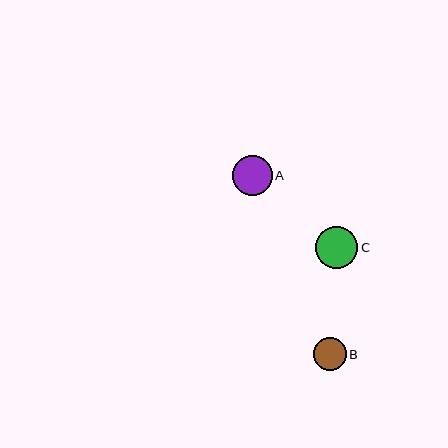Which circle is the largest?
Circle C is the largest with a size of approximately 42 pixels.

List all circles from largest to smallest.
From largest to smallest: C, A, B.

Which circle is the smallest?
Circle B is the smallest with a size of approximately 33 pixels.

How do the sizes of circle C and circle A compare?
Circle C and circle A are approximately the same size.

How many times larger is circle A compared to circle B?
Circle A is approximately 1.2 times the size of circle B.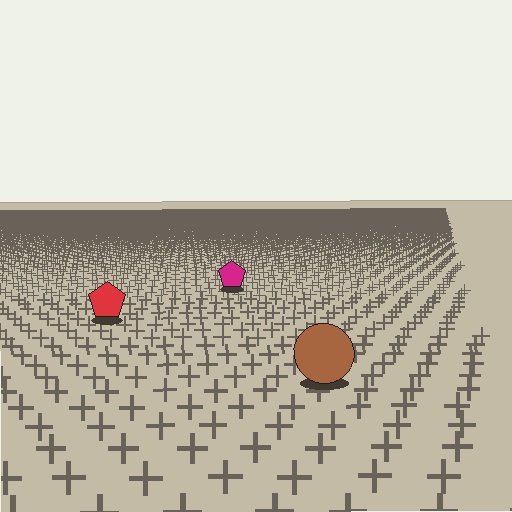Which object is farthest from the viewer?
The magenta pentagon is farthest from the viewer. It appears smaller and the ground texture around it is denser.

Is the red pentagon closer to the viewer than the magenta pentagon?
Yes. The red pentagon is closer — you can tell from the texture gradient: the ground texture is coarser near it.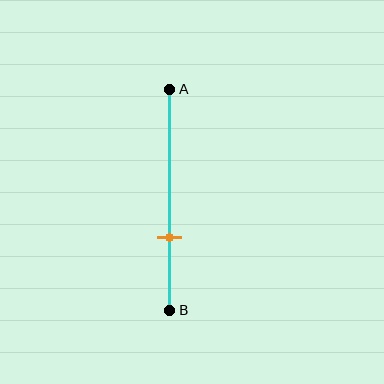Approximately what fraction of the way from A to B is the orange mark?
The orange mark is approximately 65% of the way from A to B.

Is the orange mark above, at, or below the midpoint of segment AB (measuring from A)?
The orange mark is below the midpoint of segment AB.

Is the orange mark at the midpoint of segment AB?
No, the mark is at about 65% from A, not at the 50% midpoint.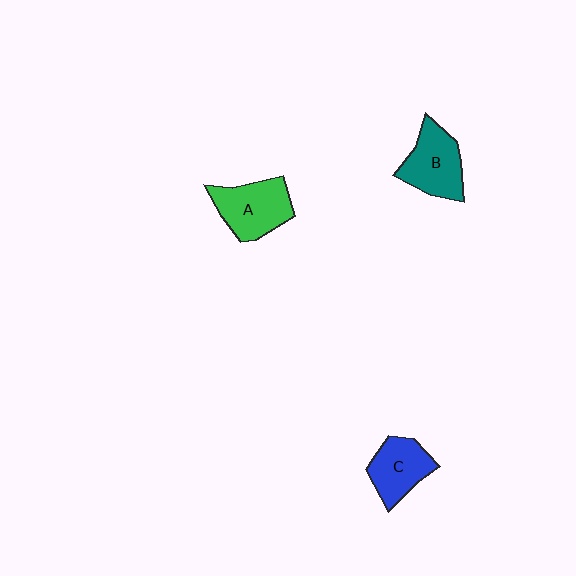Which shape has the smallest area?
Shape C (blue).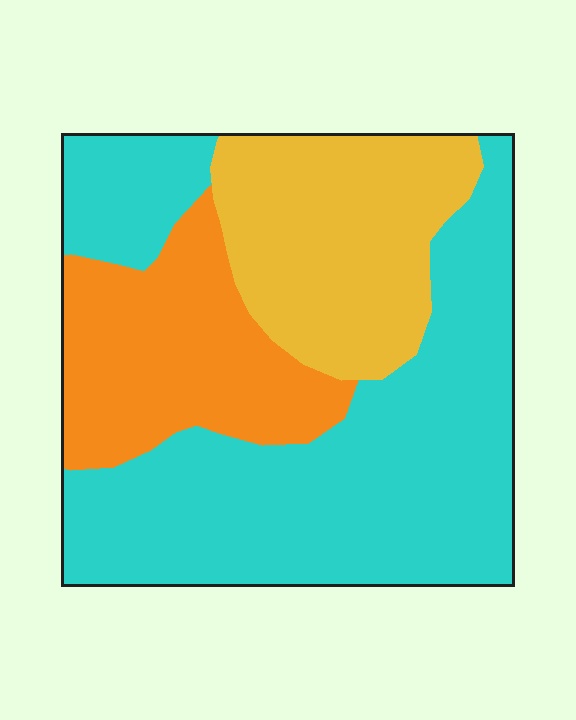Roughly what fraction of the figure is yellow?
Yellow covers around 25% of the figure.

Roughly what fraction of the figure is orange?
Orange takes up about one fifth (1/5) of the figure.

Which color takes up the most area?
Cyan, at roughly 55%.